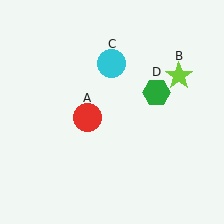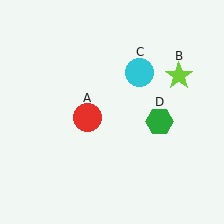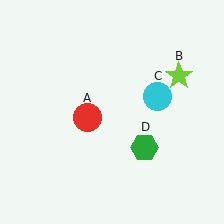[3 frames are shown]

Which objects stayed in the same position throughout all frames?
Red circle (object A) and lime star (object B) remained stationary.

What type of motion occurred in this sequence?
The cyan circle (object C), green hexagon (object D) rotated clockwise around the center of the scene.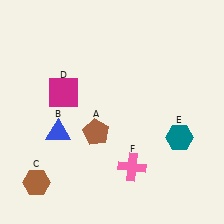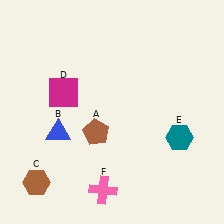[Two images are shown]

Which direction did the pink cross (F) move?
The pink cross (F) moved left.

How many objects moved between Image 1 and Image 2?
1 object moved between the two images.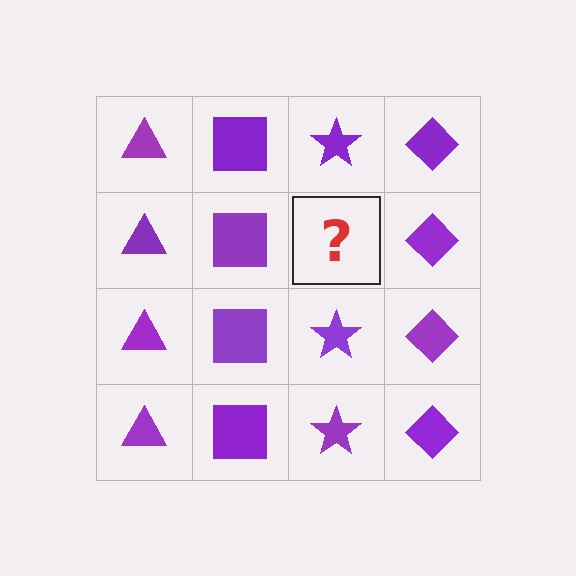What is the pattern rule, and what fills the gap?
The rule is that each column has a consistent shape. The gap should be filled with a purple star.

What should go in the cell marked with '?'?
The missing cell should contain a purple star.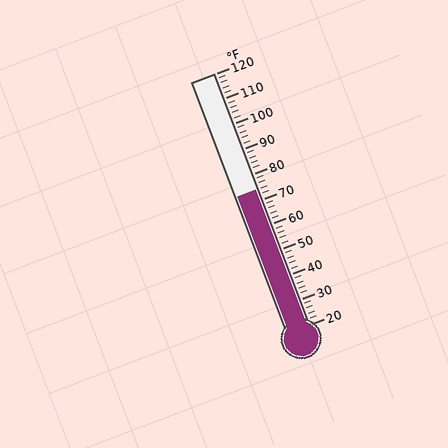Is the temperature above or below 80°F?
The temperature is below 80°F.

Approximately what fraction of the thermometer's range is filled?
The thermometer is filled to approximately 55% of its range.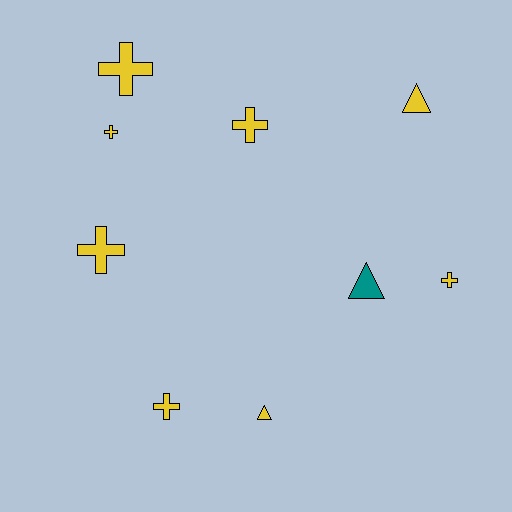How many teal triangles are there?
There is 1 teal triangle.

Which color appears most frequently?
Yellow, with 8 objects.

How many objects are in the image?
There are 9 objects.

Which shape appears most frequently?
Cross, with 6 objects.